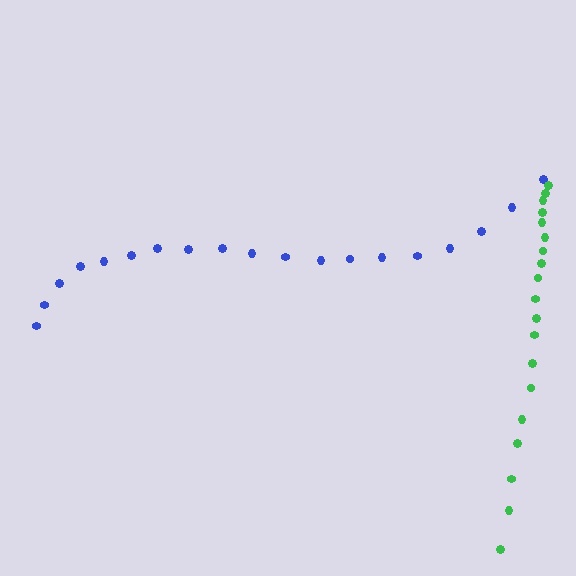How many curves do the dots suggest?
There are 2 distinct paths.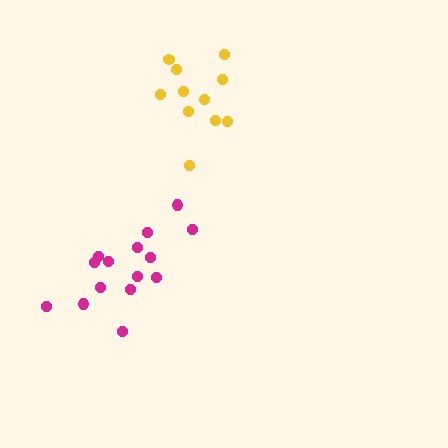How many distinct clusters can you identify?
There are 2 distinct clusters.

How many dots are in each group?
Group 1: 15 dots, Group 2: 11 dots (26 total).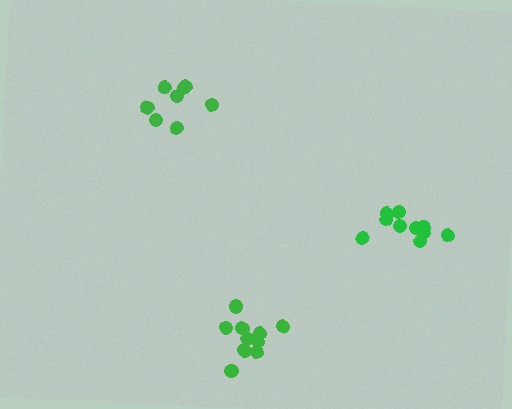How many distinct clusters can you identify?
There are 3 distinct clusters.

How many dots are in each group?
Group 1: 10 dots, Group 2: 10 dots, Group 3: 8 dots (28 total).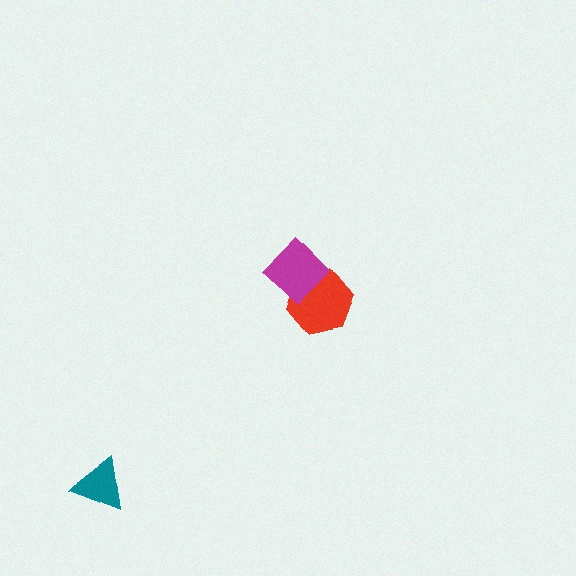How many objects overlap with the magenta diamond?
1 object overlaps with the magenta diamond.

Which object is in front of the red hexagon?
The magenta diamond is in front of the red hexagon.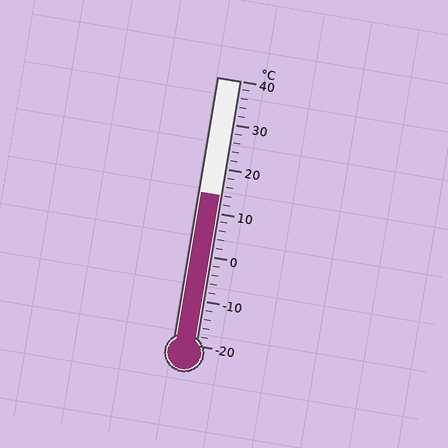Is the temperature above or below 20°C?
The temperature is below 20°C.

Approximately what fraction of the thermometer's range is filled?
The thermometer is filled to approximately 55% of its range.